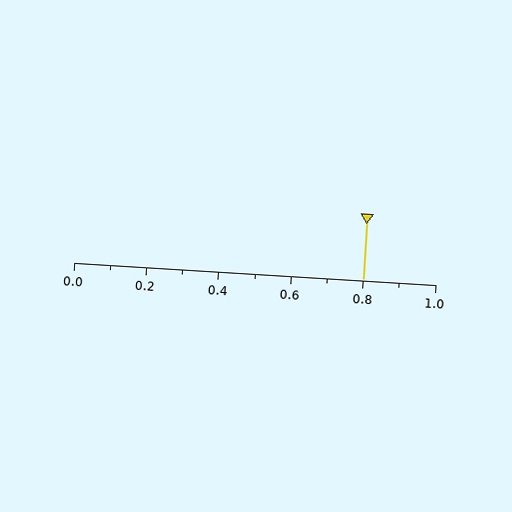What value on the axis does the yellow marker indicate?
The marker indicates approximately 0.8.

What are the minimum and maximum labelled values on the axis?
The axis runs from 0.0 to 1.0.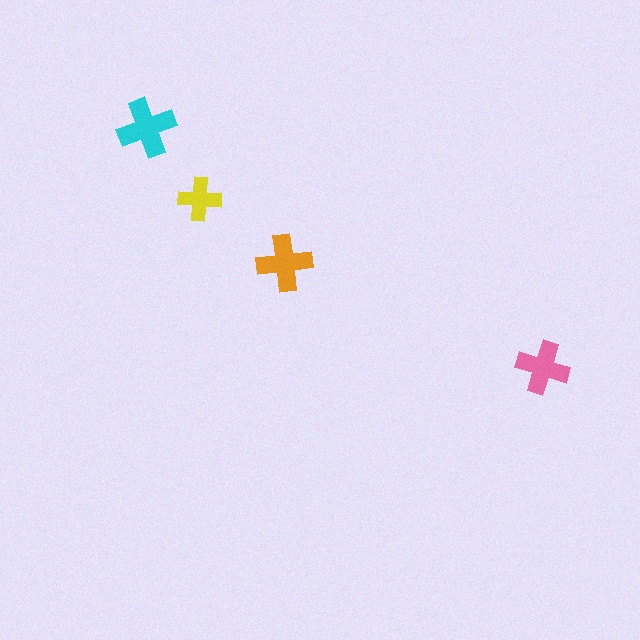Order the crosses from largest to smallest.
the cyan one, the orange one, the pink one, the yellow one.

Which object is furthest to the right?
The pink cross is rightmost.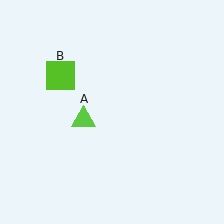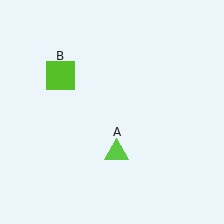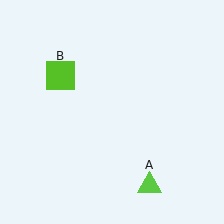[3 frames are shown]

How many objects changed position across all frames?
1 object changed position: lime triangle (object A).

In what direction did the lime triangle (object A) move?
The lime triangle (object A) moved down and to the right.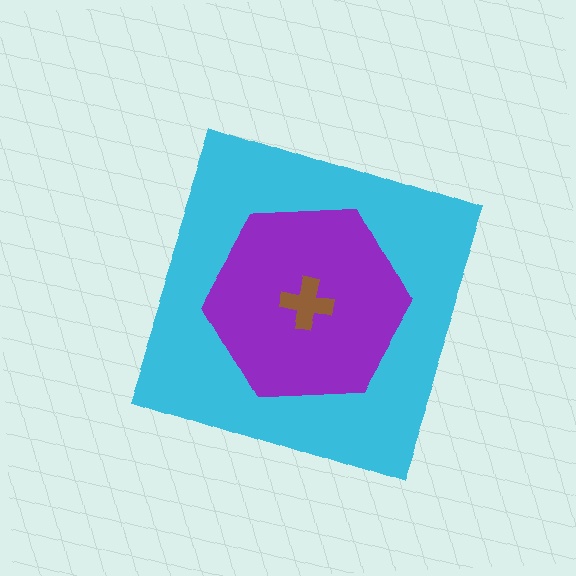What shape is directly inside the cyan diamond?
The purple hexagon.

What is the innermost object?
The brown cross.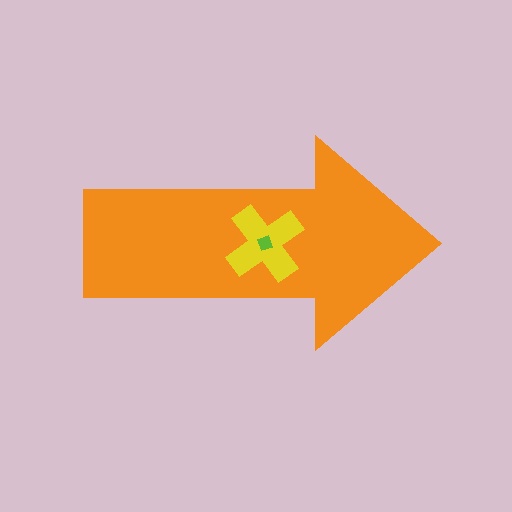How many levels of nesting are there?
3.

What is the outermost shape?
The orange arrow.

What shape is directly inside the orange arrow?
The yellow cross.